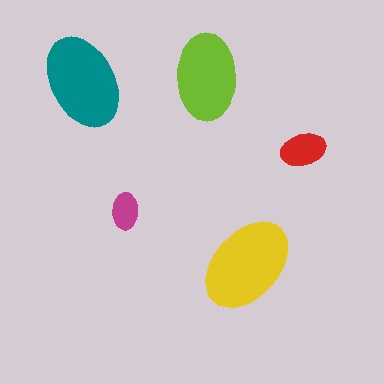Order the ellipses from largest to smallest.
the yellow one, the teal one, the lime one, the red one, the magenta one.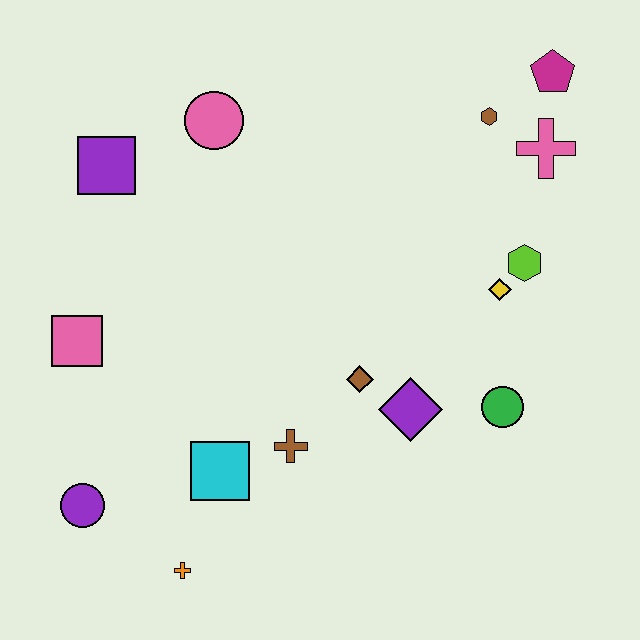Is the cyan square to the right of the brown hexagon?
No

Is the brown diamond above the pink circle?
No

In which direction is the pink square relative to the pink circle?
The pink square is below the pink circle.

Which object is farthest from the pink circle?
The orange cross is farthest from the pink circle.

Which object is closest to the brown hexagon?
The pink cross is closest to the brown hexagon.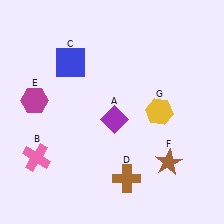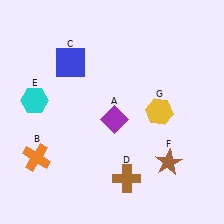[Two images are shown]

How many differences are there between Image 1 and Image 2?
There are 2 differences between the two images.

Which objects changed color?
B changed from pink to orange. E changed from magenta to cyan.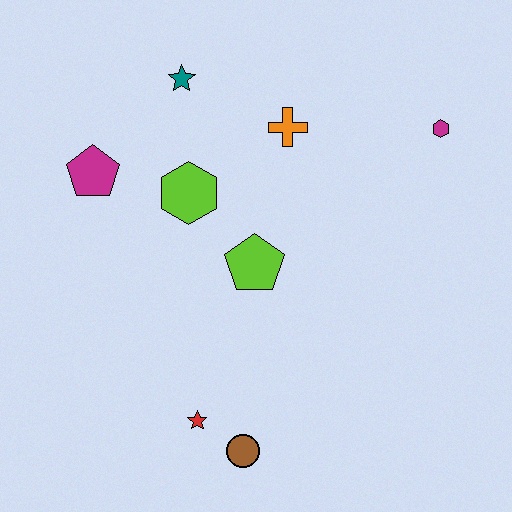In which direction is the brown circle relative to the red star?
The brown circle is to the right of the red star.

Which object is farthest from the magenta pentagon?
The magenta hexagon is farthest from the magenta pentagon.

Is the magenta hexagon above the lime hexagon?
Yes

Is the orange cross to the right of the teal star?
Yes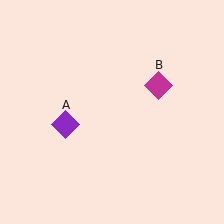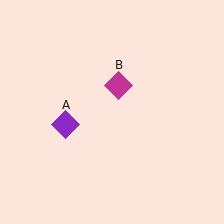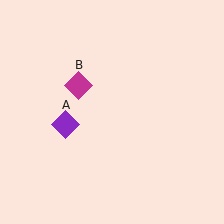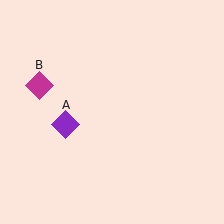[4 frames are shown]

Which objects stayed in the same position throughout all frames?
Purple diamond (object A) remained stationary.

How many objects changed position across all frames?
1 object changed position: magenta diamond (object B).